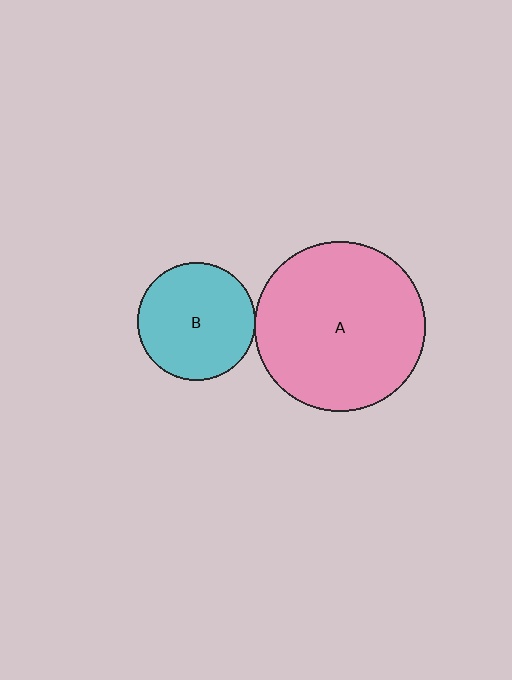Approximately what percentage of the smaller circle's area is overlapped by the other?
Approximately 5%.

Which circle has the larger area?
Circle A (pink).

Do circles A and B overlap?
Yes.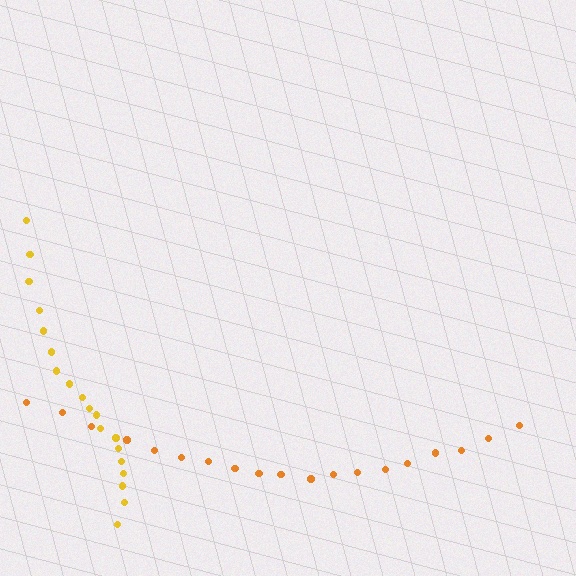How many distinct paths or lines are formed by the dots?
There are 2 distinct paths.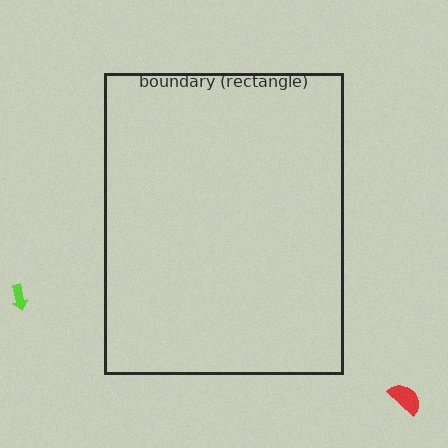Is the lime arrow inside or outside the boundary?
Outside.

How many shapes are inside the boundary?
0 inside, 2 outside.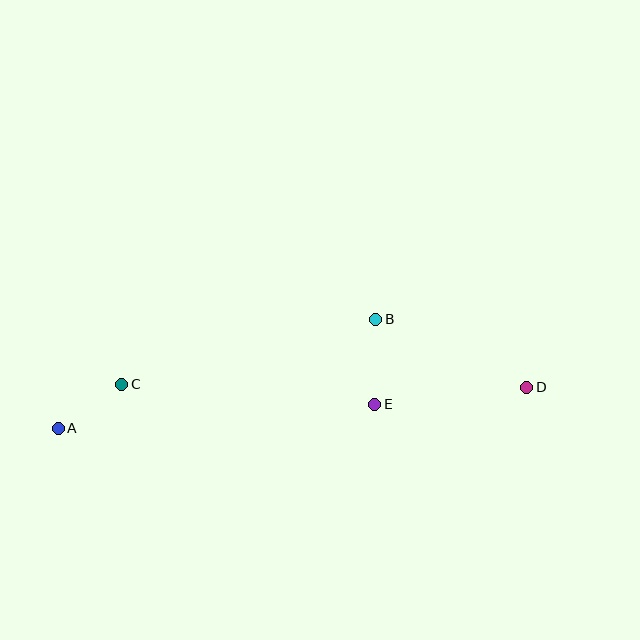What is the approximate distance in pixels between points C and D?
The distance between C and D is approximately 405 pixels.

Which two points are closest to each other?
Points A and C are closest to each other.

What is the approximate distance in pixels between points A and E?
The distance between A and E is approximately 317 pixels.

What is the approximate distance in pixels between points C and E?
The distance between C and E is approximately 253 pixels.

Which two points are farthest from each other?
Points A and D are farthest from each other.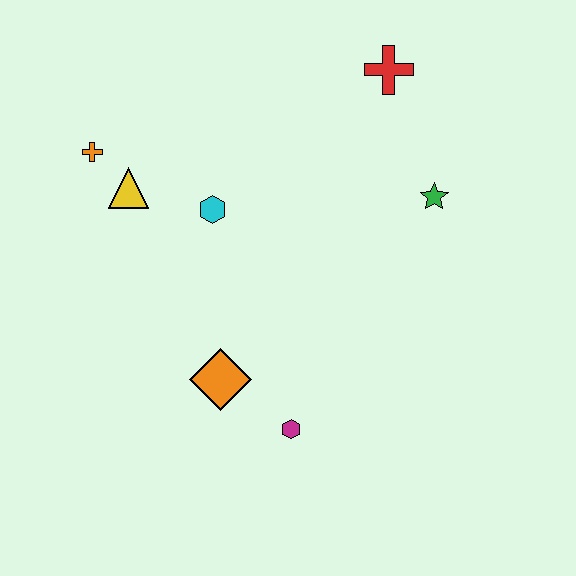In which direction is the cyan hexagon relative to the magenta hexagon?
The cyan hexagon is above the magenta hexagon.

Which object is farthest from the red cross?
The magenta hexagon is farthest from the red cross.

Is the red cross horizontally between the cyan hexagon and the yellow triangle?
No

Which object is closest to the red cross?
The green star is closest to the red cross.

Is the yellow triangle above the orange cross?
No